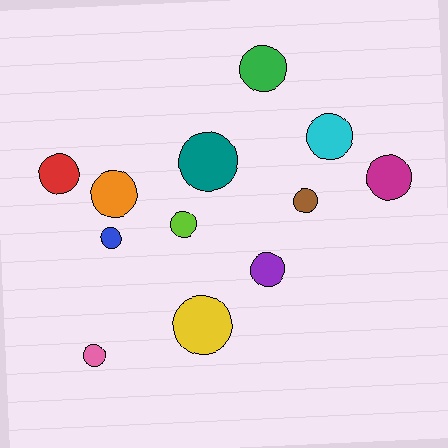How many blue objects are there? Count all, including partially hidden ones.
There is 1 blue object.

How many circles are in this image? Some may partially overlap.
There are 12 circles.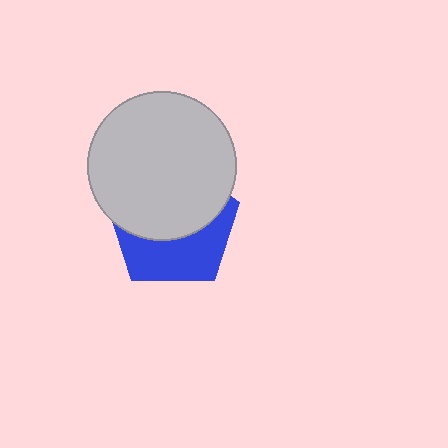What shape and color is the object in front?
The object in front is a light gray circle.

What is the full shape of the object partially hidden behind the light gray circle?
The partially hidden object is a blue pentagon.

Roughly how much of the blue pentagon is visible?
A small part of it is visible (roughly 43%).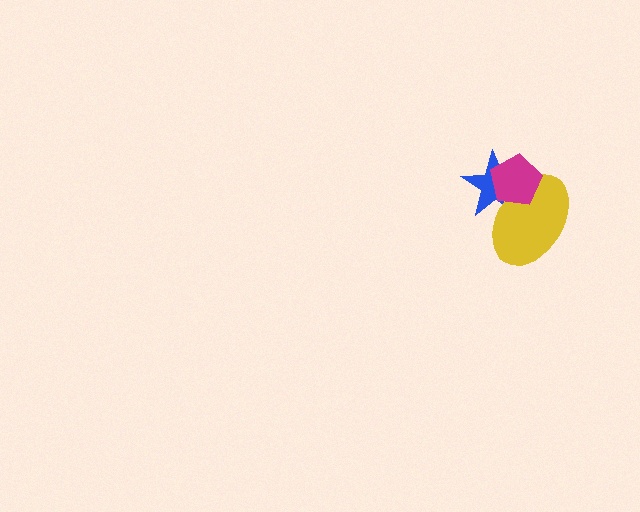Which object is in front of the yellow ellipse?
The magenta pentagon is in front of the yellow ellipse.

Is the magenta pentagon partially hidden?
No, no other shape covers it.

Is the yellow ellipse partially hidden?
Yes, it is partially covered by another shape.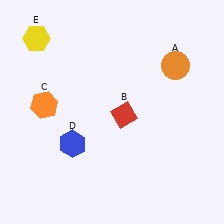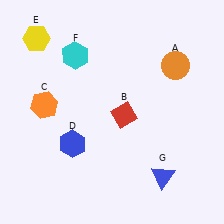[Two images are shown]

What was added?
A cyan hexagon (F), a blue triangle (G) were added in Image 2.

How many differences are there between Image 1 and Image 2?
There are 2 differences between the two images.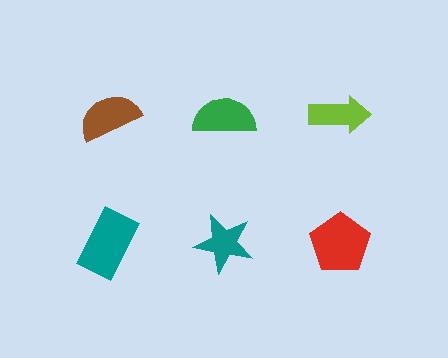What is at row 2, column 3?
A red pentagon.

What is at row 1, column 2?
A green semicircle.